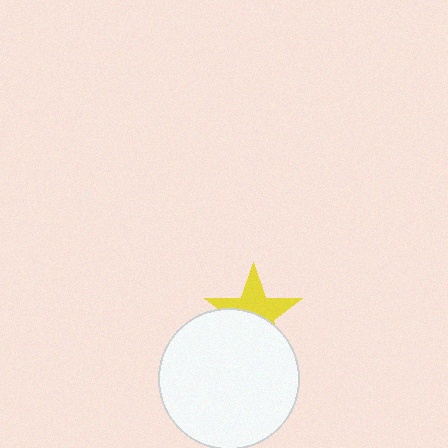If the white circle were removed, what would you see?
You would see the complete yellow star.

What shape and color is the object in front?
The object in front is a white circle.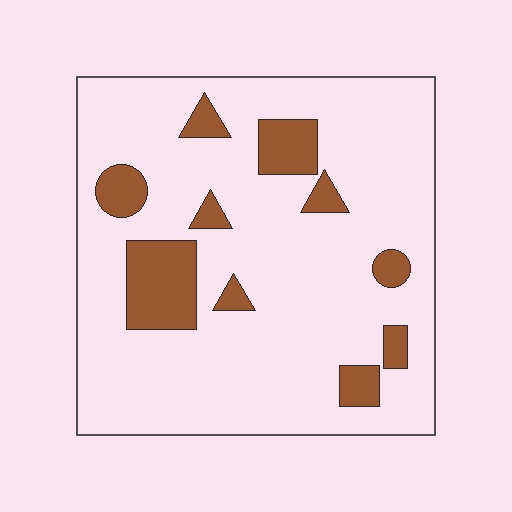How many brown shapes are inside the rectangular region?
10.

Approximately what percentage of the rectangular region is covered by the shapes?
Approximately 15%.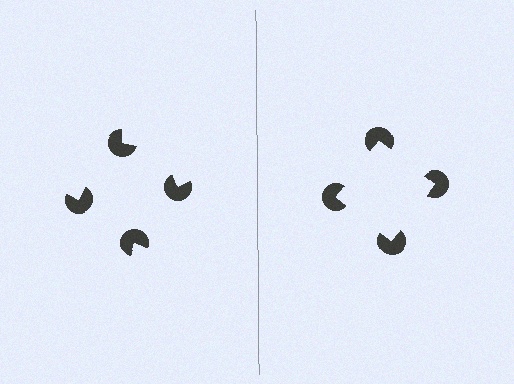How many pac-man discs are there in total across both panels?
8 — 4 on each side.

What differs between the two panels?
The pac-man discs are positioned identically on both sides; only the wedge orientations differ. On the right they align to a square; on the left they are misaligned.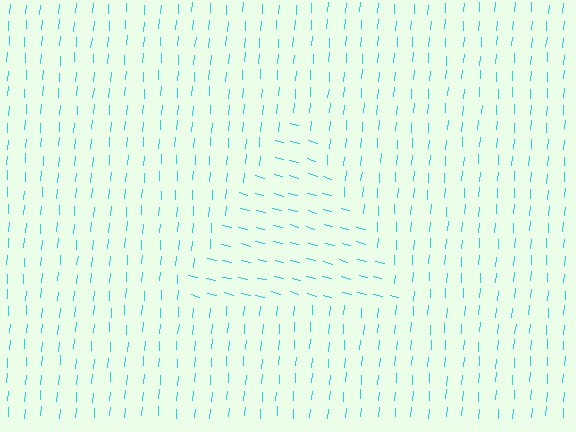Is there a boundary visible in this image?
Yes, there is a texture boundary formed by a change in line orientation.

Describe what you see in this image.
The image is filled with small cyan line segments. A triangle region in the image has lines oriented differently from the surrounding lines, creating a visible texture boundary.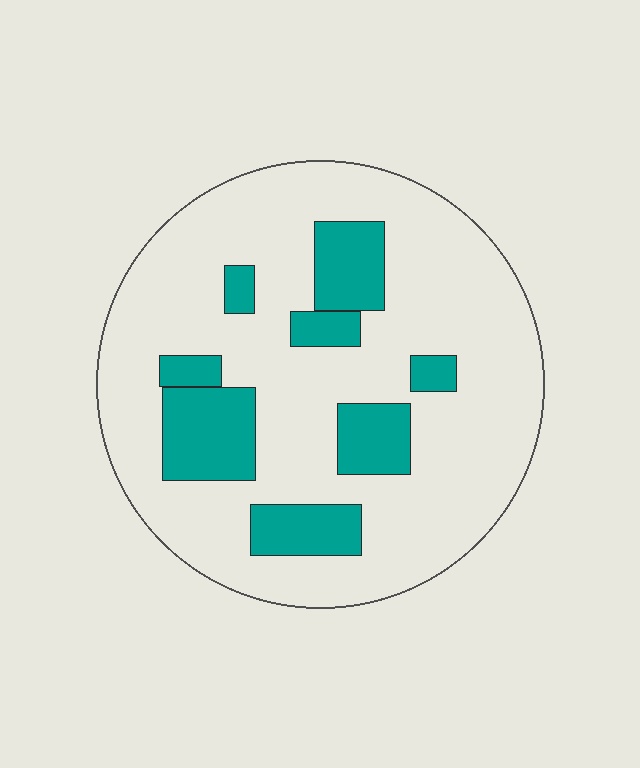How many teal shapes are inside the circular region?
8.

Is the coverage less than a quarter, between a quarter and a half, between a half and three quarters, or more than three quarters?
Less than a quarter.